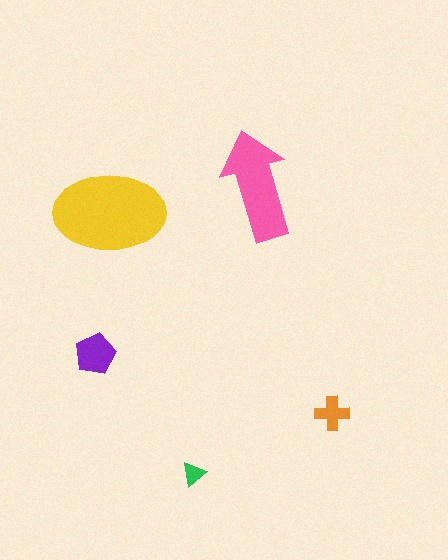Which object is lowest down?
The green triangle is bottommost.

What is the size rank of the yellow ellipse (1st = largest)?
1st.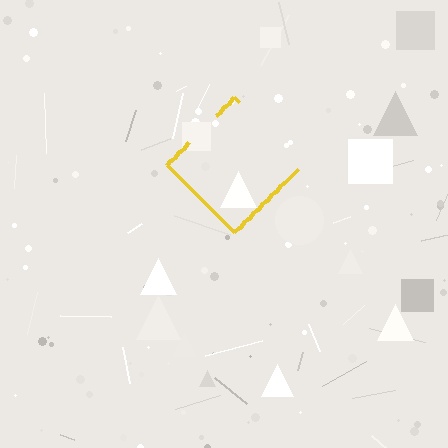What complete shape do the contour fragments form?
The contour fragments form a diamond.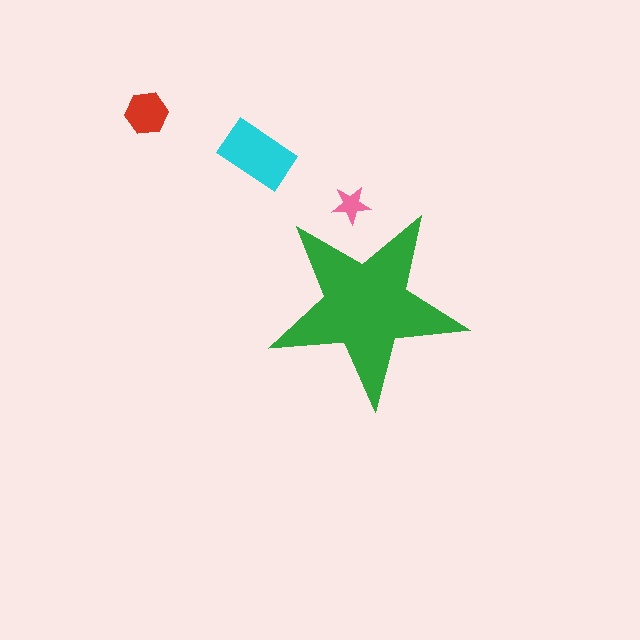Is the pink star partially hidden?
Yes, the pink star is partially hidden behind the green star.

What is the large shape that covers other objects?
A green star.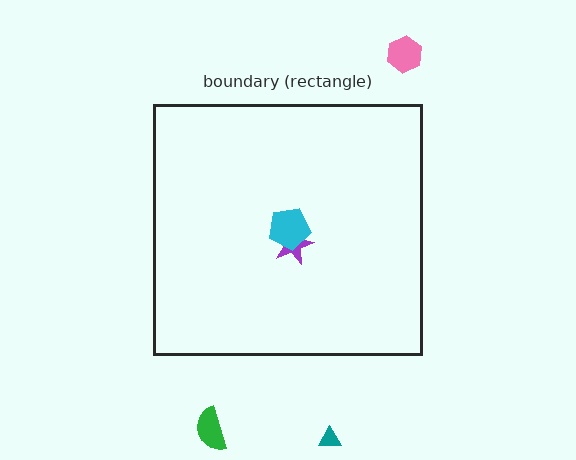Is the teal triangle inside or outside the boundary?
Outside.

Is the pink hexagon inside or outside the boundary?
Outside.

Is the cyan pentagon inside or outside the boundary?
Inside.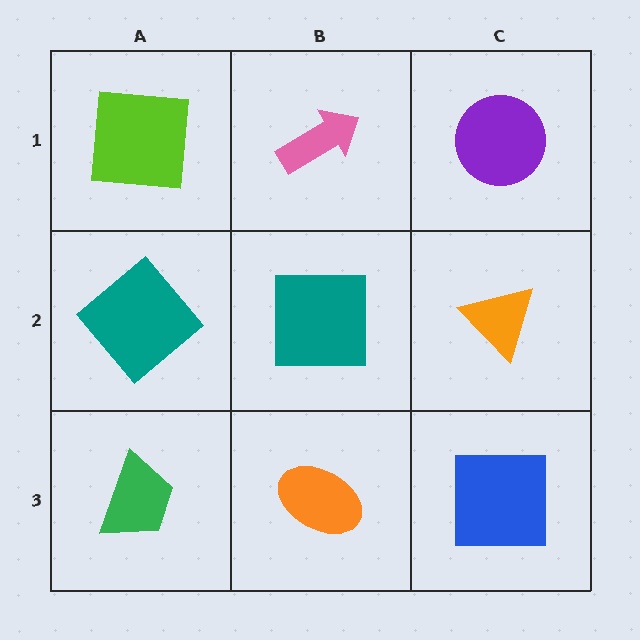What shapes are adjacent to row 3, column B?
A teal square (row 2, column B), a green trapezoid (row 3, column A), a blue square (row 3, column C).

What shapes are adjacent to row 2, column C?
A purple circle (row 1, column C), a blue square (row 3, column C), a teal square (row 2, column B).